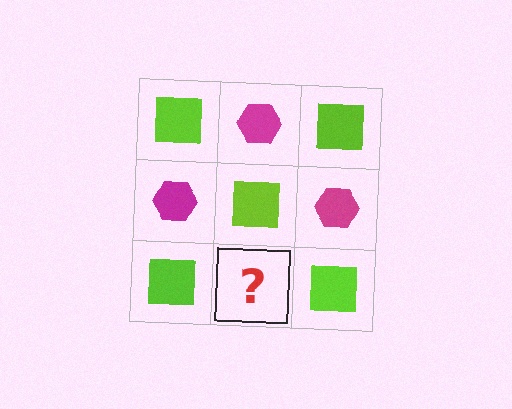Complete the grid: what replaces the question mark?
The question mark should be replaced with a magenta hexagon.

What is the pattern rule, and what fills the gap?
The rule is that it alternates lime square and magenta hexagon in a checkerboard pattern. The gap should be filled with a magenta hexagon.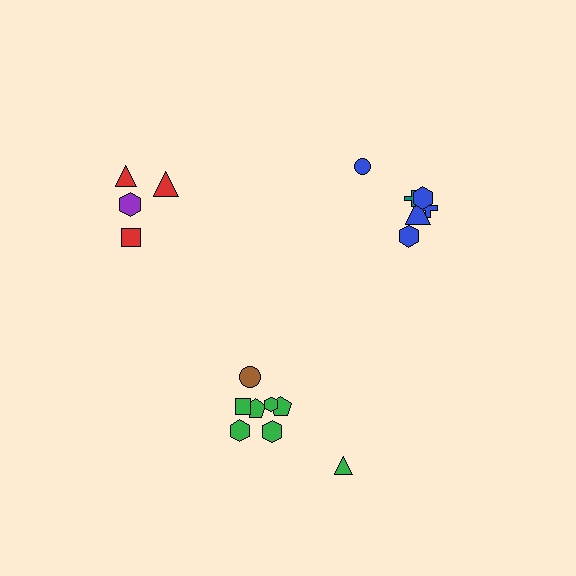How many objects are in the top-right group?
There are 6 objects.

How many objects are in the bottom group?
There are 8 objects.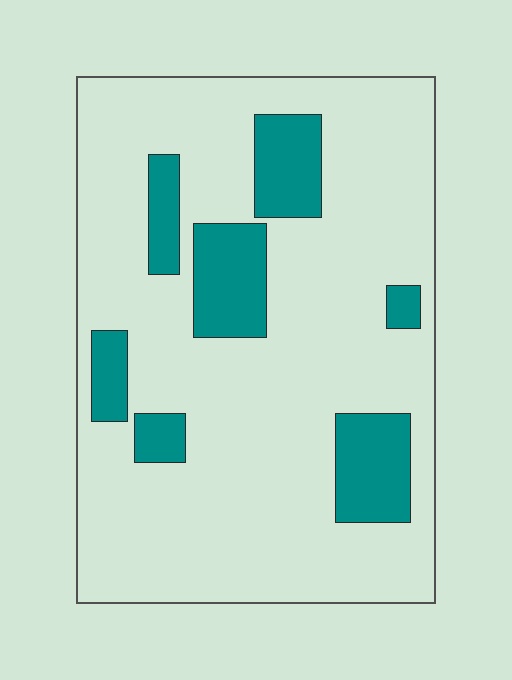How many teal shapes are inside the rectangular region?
7.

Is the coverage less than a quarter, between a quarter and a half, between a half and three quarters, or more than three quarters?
Less than a quarter.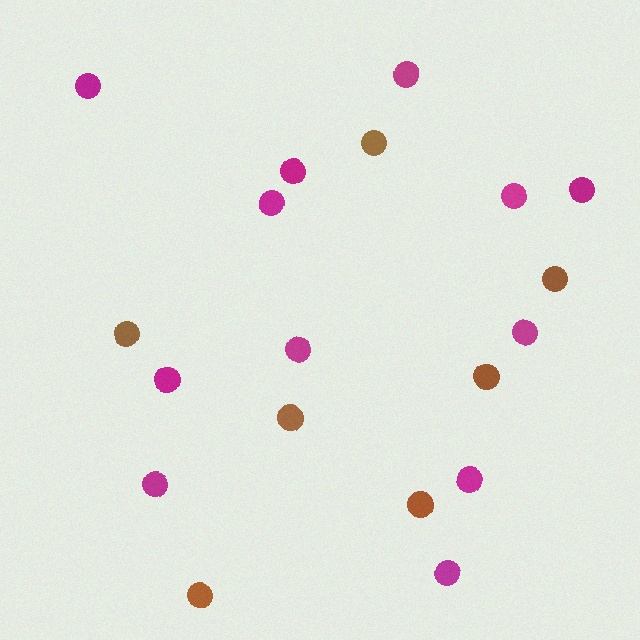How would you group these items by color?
There are 2 groups: one group of brown circles (7) and one group of magenta circles (12).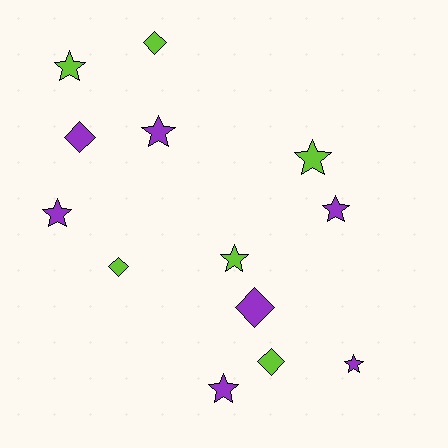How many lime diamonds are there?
There are 3 lime diamonds.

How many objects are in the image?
There are 13 objects.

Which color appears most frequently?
Purple, with 7 objects.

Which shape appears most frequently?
Star, with 8 objects.